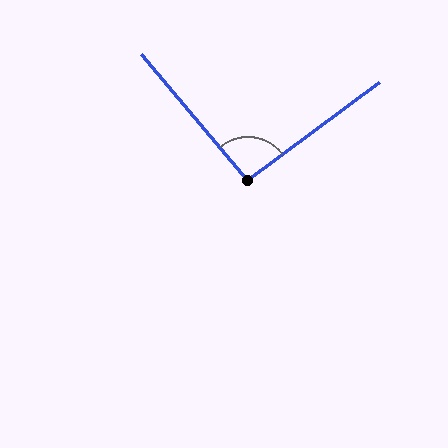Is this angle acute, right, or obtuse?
It is approximately a right angle.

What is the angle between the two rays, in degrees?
Approximately 94 degrees.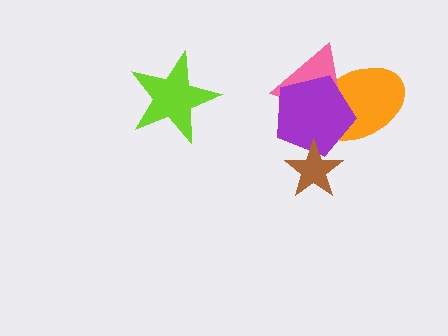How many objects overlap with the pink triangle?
2 objects overlap with the pink triangle.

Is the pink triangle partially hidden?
Yes, it is partially covered by another shape.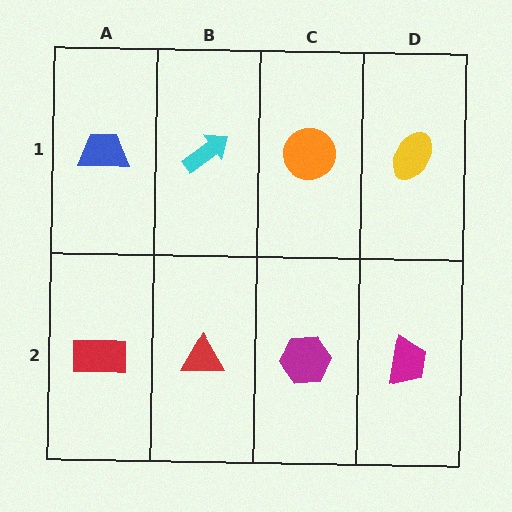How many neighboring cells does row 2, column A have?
2.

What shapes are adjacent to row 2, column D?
A yellow ellipse (row 1, column D), a magenta hexagon (row 2, column C).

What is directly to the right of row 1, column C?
A yellow ellipse.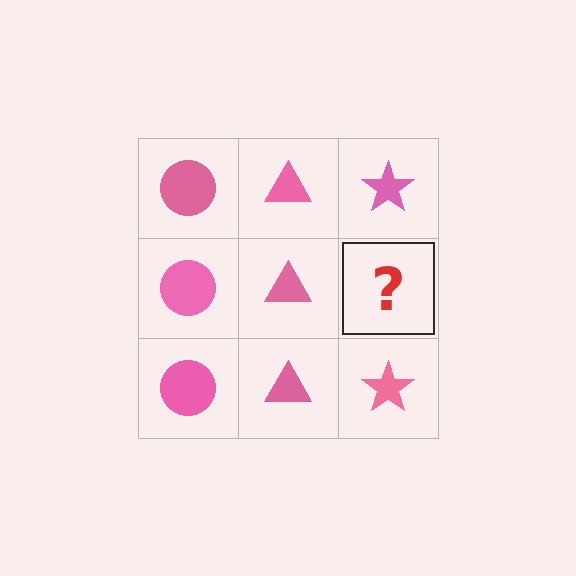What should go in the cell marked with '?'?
The missing cell should contain a pink star.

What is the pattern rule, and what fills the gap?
The rule is that each column has a consistent shape. The gap should be filled with a pink star.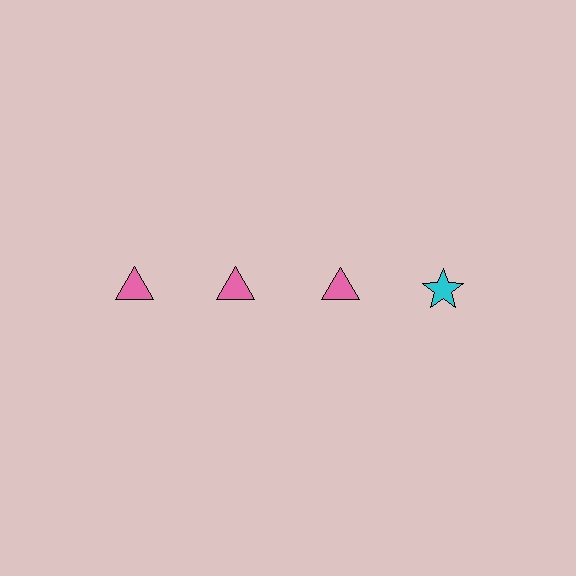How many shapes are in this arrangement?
There are 4 shapes arranged in a grid pattern.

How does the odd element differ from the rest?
It differs in both color (cyan instead of pink) and shape (star instead of triangle).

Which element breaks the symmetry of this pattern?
The cyan star in the top row, second from right column breaks the symmetry. All other shapes are pink triangles.